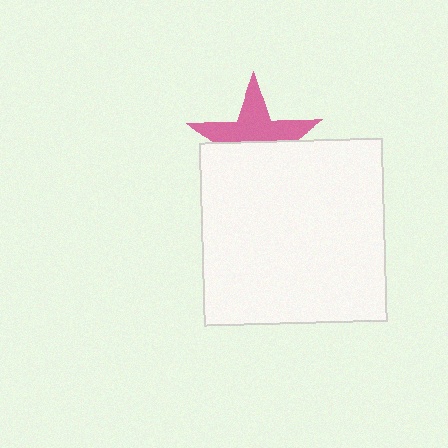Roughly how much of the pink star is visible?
About half of it is visible (roughly 50%).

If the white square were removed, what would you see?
You would see the complete pink star.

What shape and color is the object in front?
The object in front is a white square.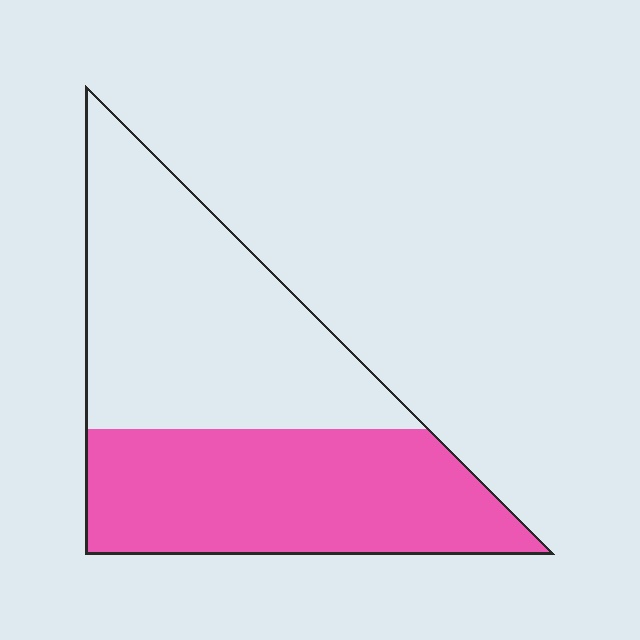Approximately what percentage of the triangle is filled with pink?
Approximately 45%.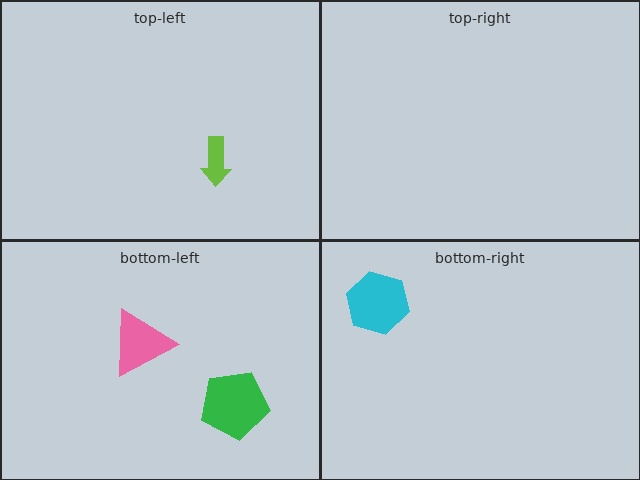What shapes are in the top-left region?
The lime arrow.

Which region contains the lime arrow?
The top-left region.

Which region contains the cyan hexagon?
The bottom-right region.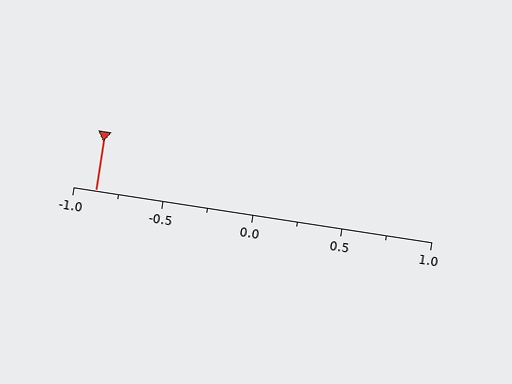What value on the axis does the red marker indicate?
The marker indicates approximately -0.88.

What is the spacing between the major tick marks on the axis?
The major ticks are spaced 0.5 apart.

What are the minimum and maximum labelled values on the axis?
The axis runs from -1.0 to 1.0.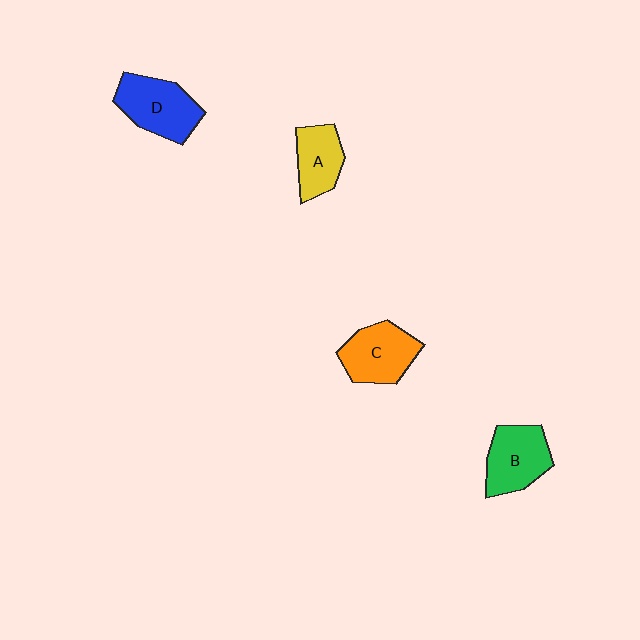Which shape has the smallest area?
Shape A (yellow).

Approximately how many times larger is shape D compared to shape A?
Approximately 1.4 times.